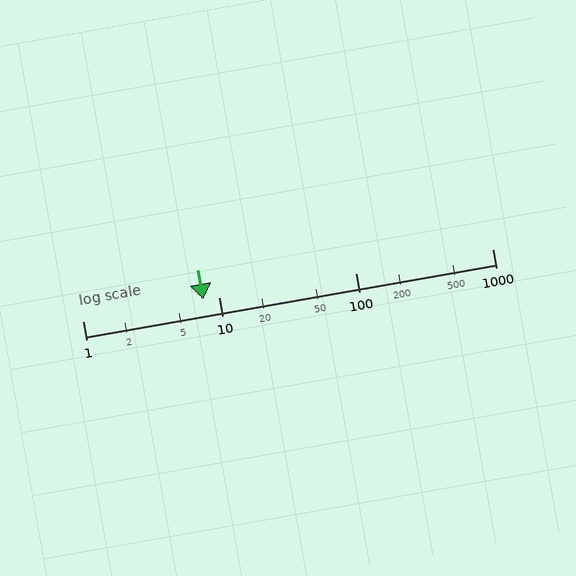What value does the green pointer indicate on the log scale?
The pointer indicates approximately 7.6.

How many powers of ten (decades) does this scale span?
The scale spans 3 decades, from 1 to 1000.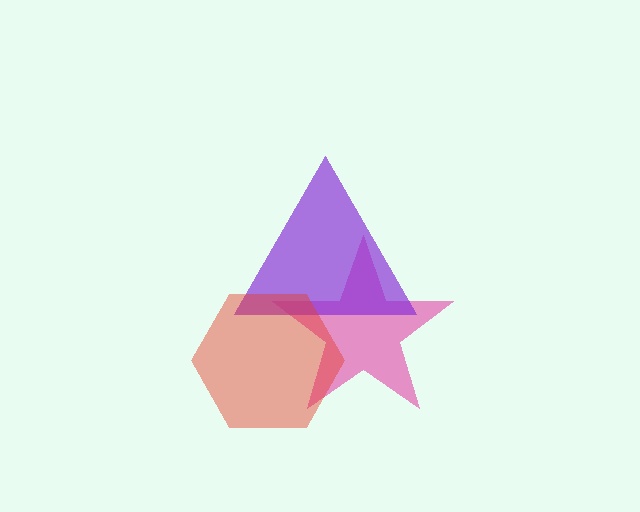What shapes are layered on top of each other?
The layered shapes are: a pink star, a purple triangle, a red hexagon.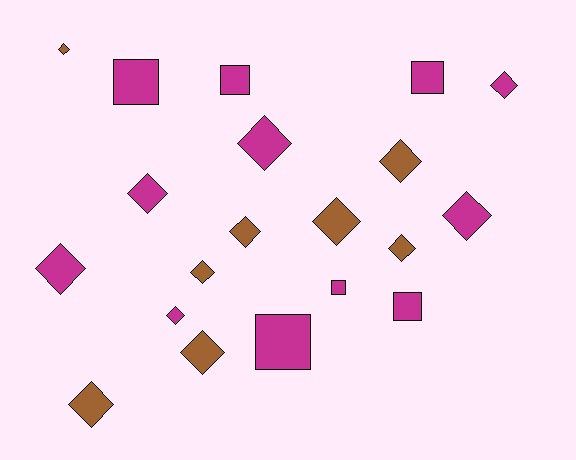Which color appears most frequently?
Magenta, with 12 objects.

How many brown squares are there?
There are no brown squares.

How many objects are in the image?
There are 20 objects.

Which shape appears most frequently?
Diamond, with 14 objects.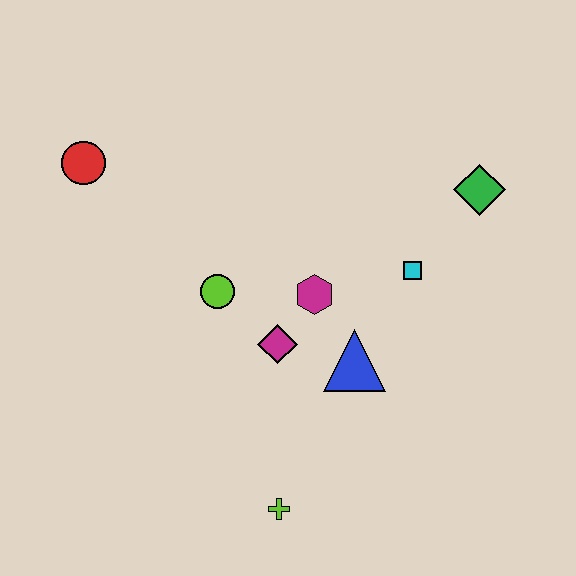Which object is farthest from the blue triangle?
The red circle is farthest from the blue triangle.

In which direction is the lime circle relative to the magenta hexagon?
The lime circle is to the left of the magenta hexagon.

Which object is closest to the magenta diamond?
The magenta hexagon is closest to the magenta diamond.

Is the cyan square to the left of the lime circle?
No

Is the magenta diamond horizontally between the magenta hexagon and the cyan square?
No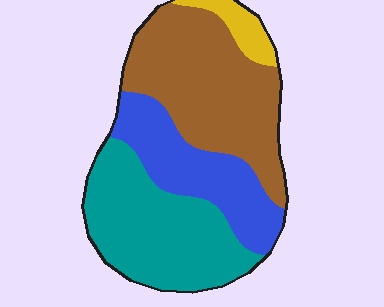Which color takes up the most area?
Brown, at roughly 40%.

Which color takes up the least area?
Yellow, at roughly 5%.